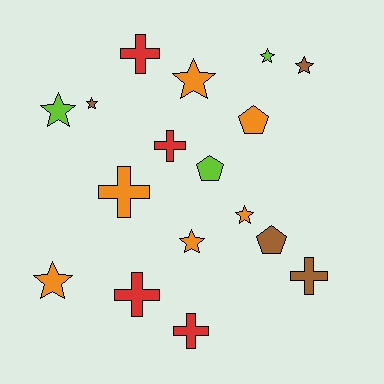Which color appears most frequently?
Orange, with 6 objects.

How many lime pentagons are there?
There is 1 lime pentagon.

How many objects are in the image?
There are 17 objects.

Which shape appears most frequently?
Star, with 8 objects.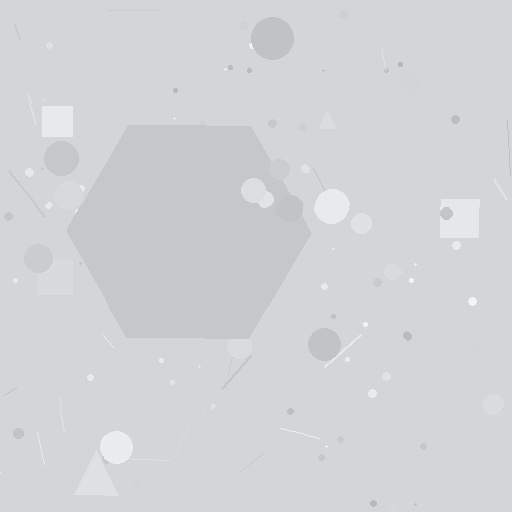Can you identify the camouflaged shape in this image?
The camouflaged shape is a hexagon.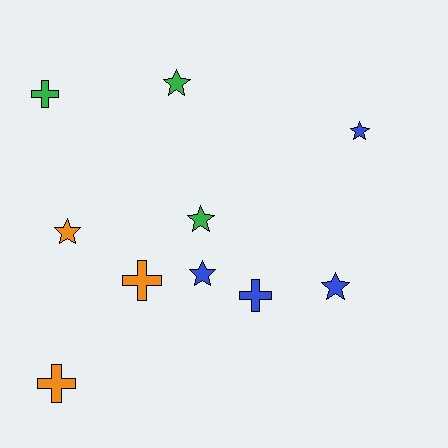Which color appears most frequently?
Blue, with 4 objects.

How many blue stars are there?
There are 3 blue stars.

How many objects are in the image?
There are 10 objects.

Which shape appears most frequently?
Star, with 6 objects.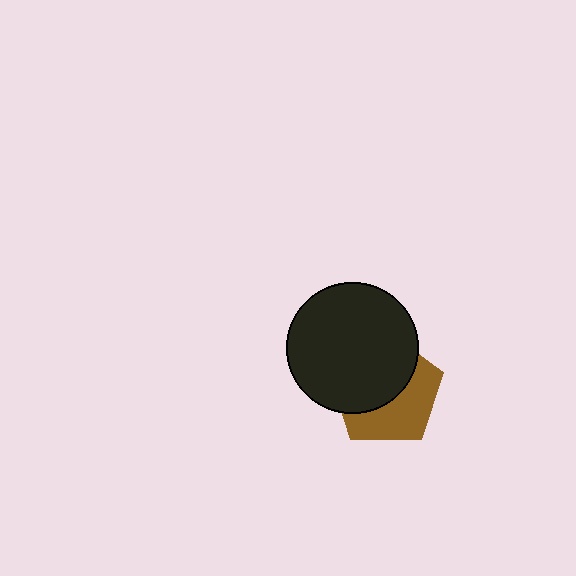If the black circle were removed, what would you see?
You would see the complete brown pentagon.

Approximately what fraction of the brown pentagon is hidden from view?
Roughly 54% of the brown pentagon is hidden behind the black circle.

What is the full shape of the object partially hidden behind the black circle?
The partially hidden object is a brown pentagon.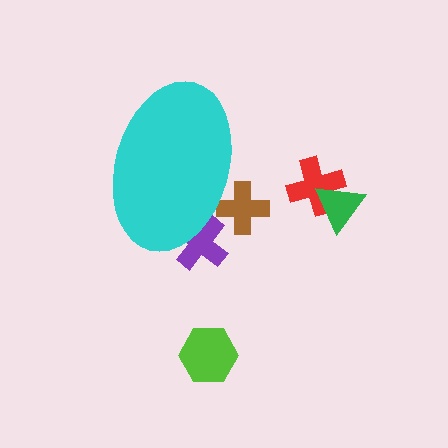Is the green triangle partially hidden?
No, the green triangle is fully visible.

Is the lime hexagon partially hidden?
No, the lime hexagon is fully visible.